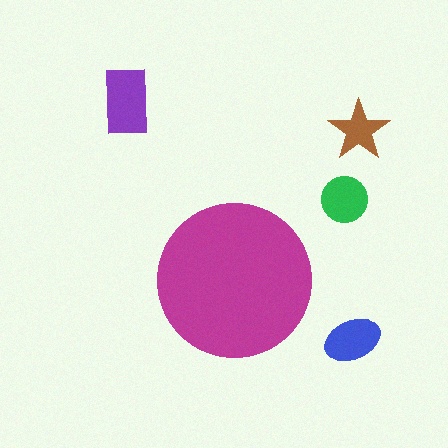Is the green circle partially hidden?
No, the green circle is fully visible.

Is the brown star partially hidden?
No, the brown star is fully visible.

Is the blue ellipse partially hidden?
No, the blue ellipse is fully visible.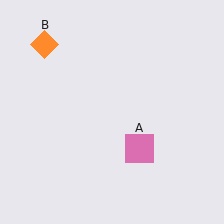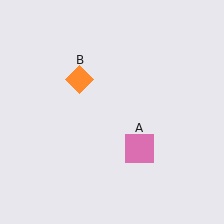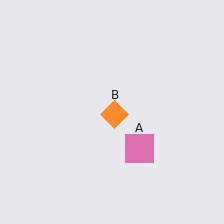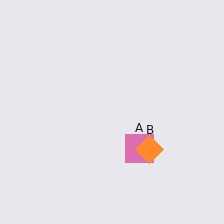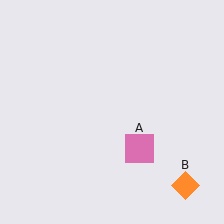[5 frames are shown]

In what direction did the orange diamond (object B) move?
The orange diamond (object B) moved down and to the right.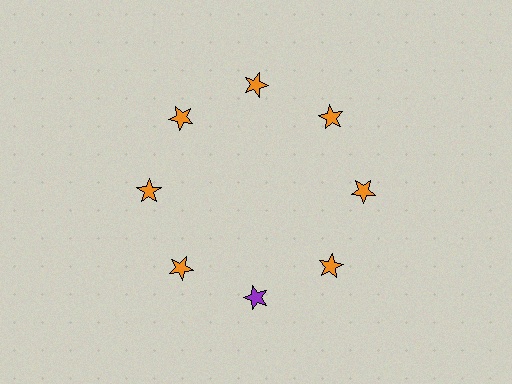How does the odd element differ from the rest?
It has a different color: purple instead of orange.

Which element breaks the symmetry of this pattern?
The purple star at roughly the 6 o'clock position breaks the symmetry. All other shapes are orange stars.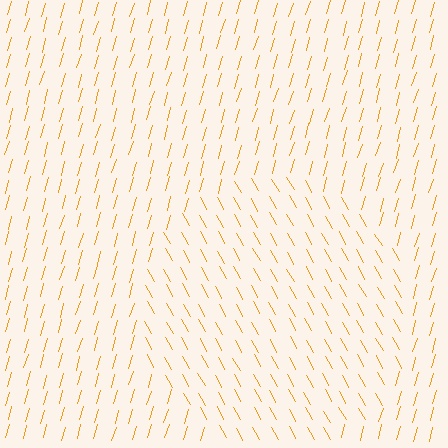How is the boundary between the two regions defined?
The boundary is defined purely by a change in line orientation (approximately 45 degrees difference). All lines are the same color and thickness.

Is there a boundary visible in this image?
Yes, there is a texture boundary formed by a change in line orientation.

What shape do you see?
I see a circle.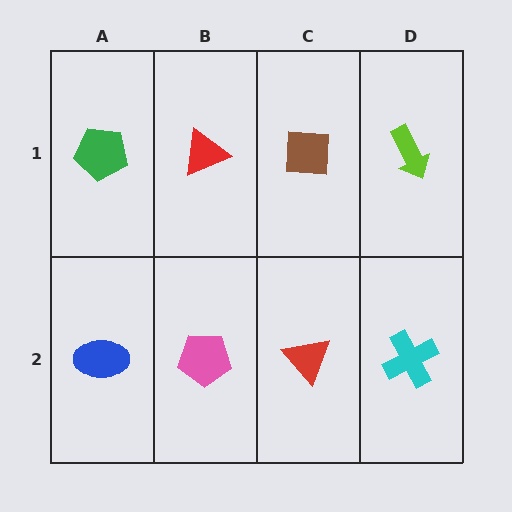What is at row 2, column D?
A cyan cross.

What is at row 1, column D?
A lime arrow.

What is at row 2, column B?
A pink pentagon.